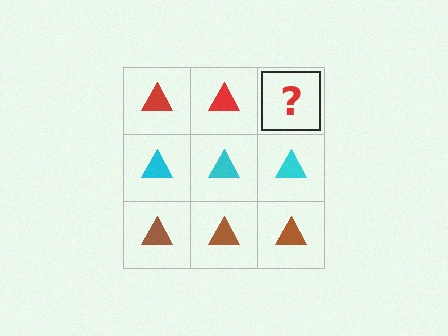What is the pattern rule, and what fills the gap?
The rule is that each row has a consistent color. The gap should be filled with a red triangle.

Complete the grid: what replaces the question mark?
The question mark should be replaced with a red triangle.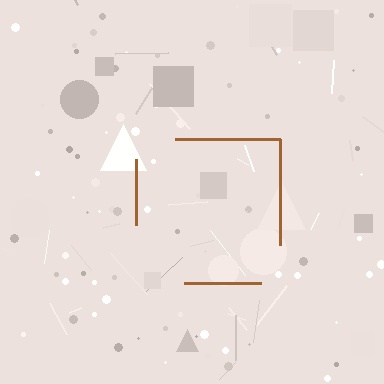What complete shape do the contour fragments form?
The contour fragments form a square.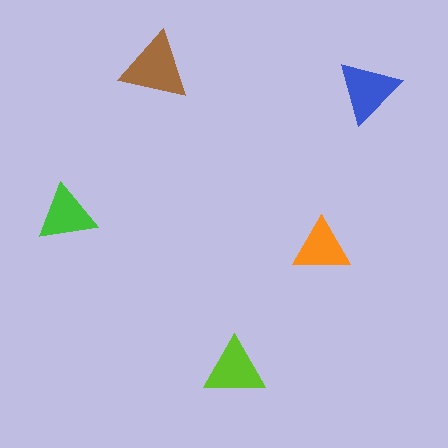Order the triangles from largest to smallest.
the brown one, the blue one, the lime one, the green one, the orange one.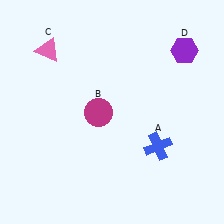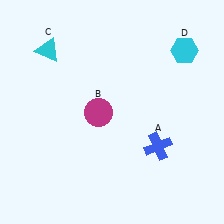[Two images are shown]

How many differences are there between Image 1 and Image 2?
There are 2 differences between the two images.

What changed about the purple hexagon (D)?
In Image 1, D is purple. In Image 2, it changed to cyan.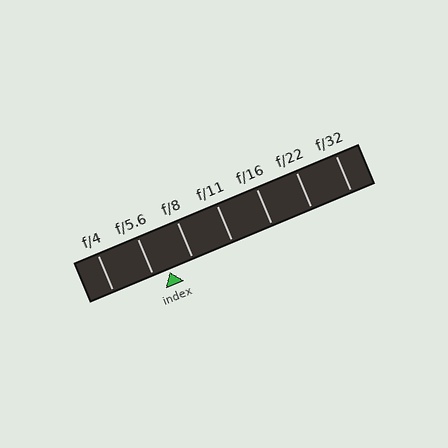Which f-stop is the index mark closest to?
The index mark is closest to f/5.6.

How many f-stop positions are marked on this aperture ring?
There are 7 f-stop positions marked.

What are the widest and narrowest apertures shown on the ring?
The widest aperture shown is f/4 and the narrowest is f/32.